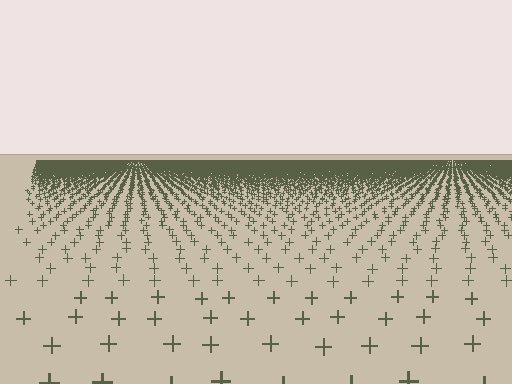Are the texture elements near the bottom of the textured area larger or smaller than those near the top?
Larger. Near the bottom, elements are closer to the viewer and appear at a bigger on-screen size.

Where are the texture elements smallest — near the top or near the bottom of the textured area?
Near the top.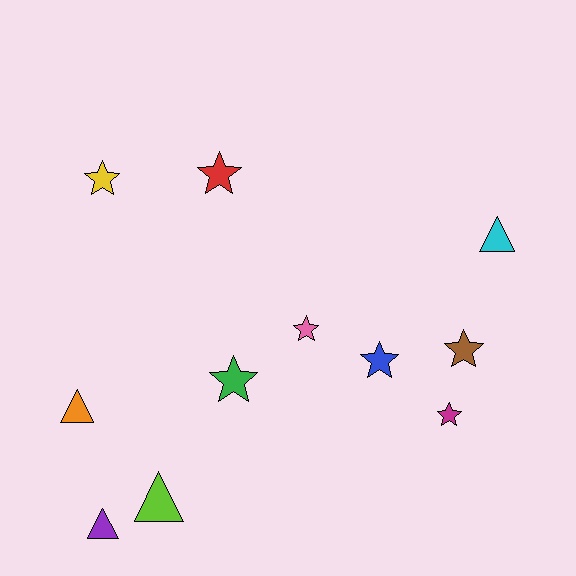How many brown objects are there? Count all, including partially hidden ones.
There is 1 brown object.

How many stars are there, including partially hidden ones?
There are 7 stars.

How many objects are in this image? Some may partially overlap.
There are 11 objects.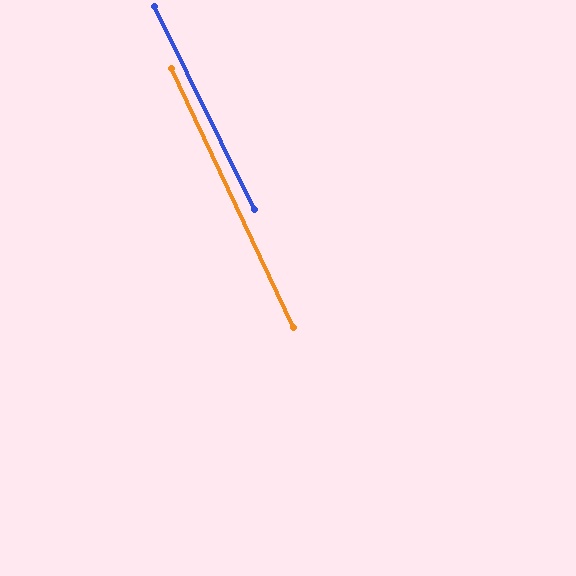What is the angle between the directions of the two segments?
Approximately 1 degree.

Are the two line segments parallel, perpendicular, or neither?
Parallel — their directions differ by only 1.0°.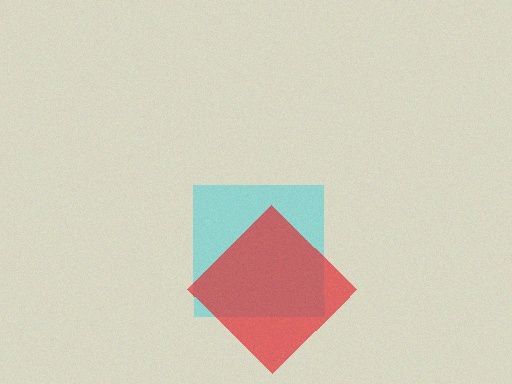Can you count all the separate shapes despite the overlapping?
Yes, there are 2 separate shapes.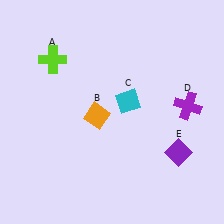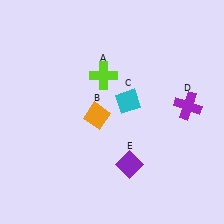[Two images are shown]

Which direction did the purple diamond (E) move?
The purple diamond (E) moved left.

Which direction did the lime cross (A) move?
The lime cross (A) moved right.